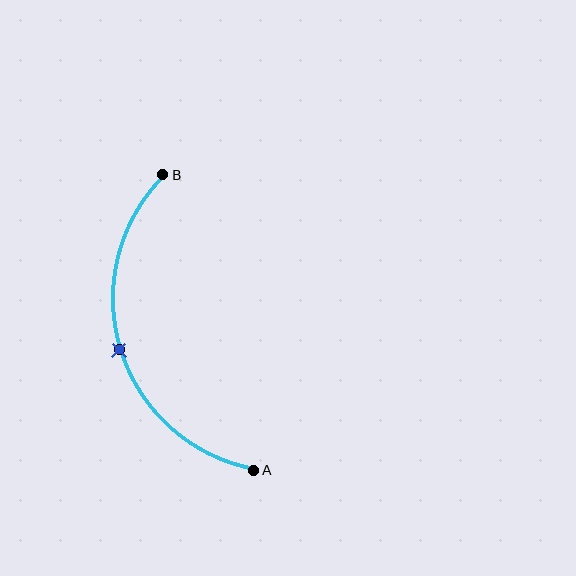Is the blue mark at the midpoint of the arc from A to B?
Yes. The blue mark lies on the arc at equal arc-length from both A and B — it is the arc midpoint.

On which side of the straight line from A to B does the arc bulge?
The arc bulges to the left of the straight line connecting A and B.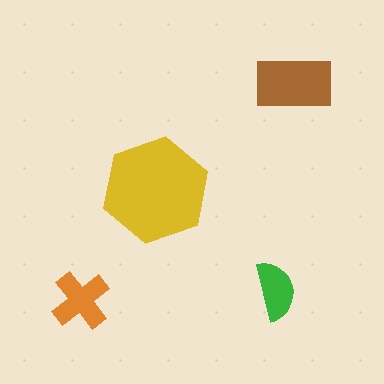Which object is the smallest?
The green semicircle.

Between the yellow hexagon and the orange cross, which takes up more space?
The yellow hexagon.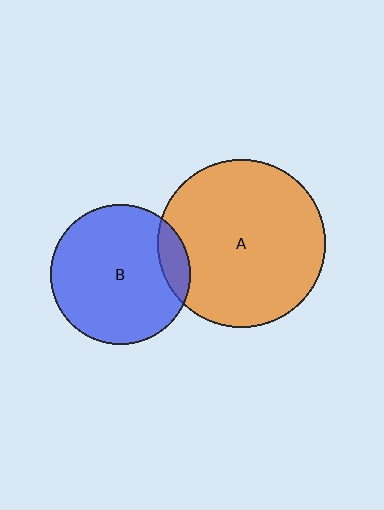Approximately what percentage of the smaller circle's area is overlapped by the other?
Approximately 10%.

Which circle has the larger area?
Circle A (orange).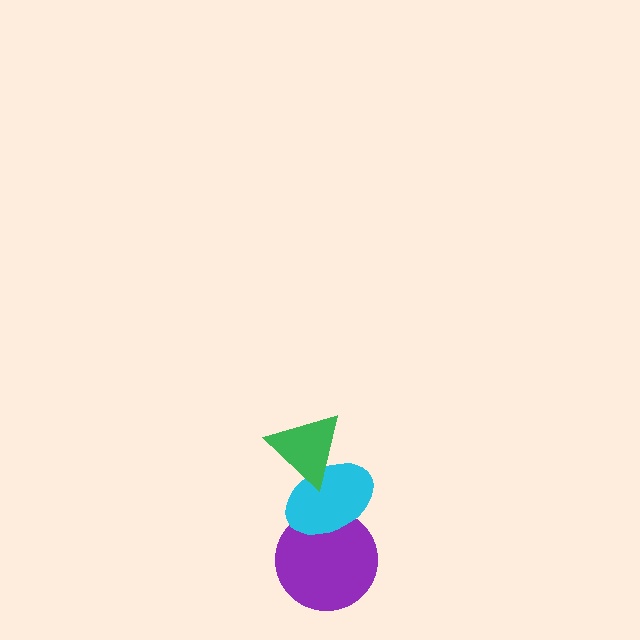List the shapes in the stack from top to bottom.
From top to bottom: the green triangle, the cyan ellipse, the purple circle.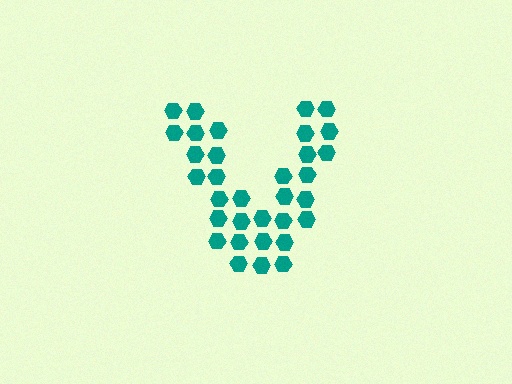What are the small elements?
The small elements are hexagons.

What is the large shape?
The large shape is the letter V.